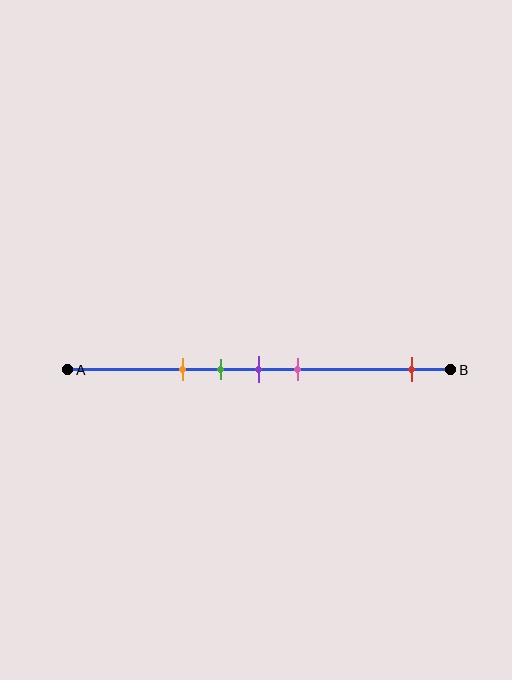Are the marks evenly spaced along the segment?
No, the marks are not evenly spaced.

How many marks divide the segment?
There are 5 marks dividing the segment.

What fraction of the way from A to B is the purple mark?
The purple mark is approximately 50% (0.5) of the way from A to B.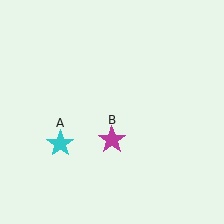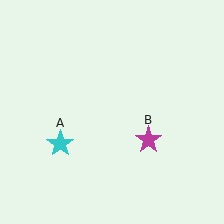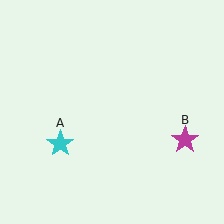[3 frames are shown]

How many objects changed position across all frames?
1 object changed position: magenta star (object B).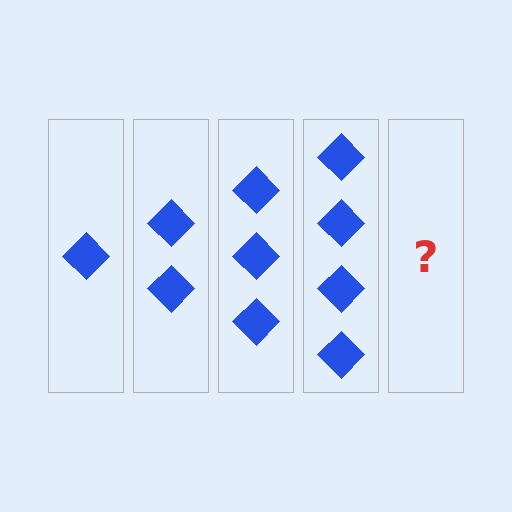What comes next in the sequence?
The next element should be 5 diamonds.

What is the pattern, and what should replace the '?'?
The pattern is that each step adds one more diamond. The '?' should be 5 diamonds.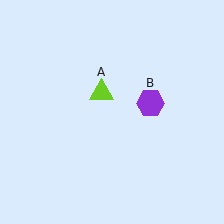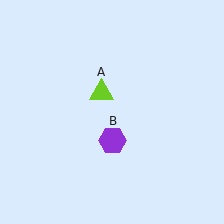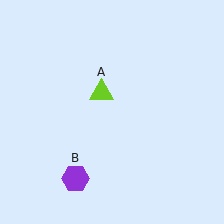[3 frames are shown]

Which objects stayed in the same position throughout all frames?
Lime triangle (object A) remained stationary.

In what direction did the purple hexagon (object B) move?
The purple hexagon (object B) moved down and to the left.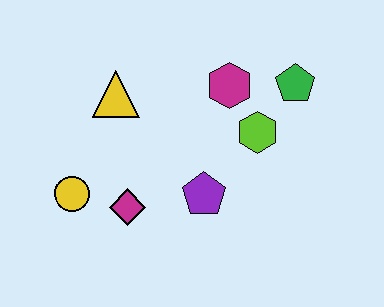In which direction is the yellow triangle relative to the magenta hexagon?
The yellow triangle is to the left of the magenta hexagon.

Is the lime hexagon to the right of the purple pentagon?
Yes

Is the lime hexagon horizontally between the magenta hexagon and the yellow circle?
No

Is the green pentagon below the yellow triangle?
No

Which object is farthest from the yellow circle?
The green pentagon is farthest from the yellow circle.